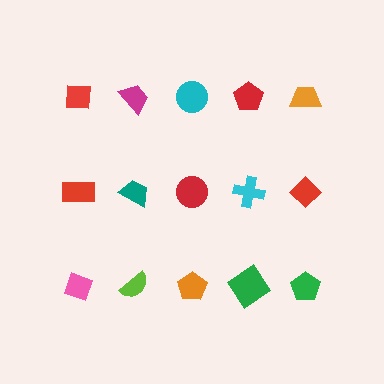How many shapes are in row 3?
5 shapes.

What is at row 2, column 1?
A red rectangle.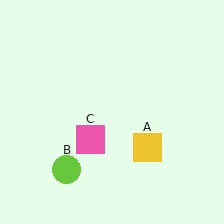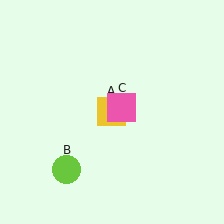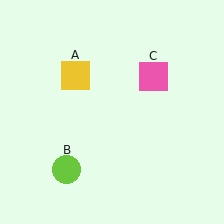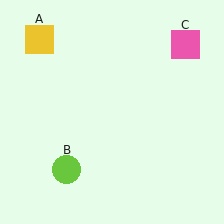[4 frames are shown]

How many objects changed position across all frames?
2 objects changed position: yellow square (object A), pink square (object C).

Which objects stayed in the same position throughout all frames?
Lime circle (object B) remained stationary.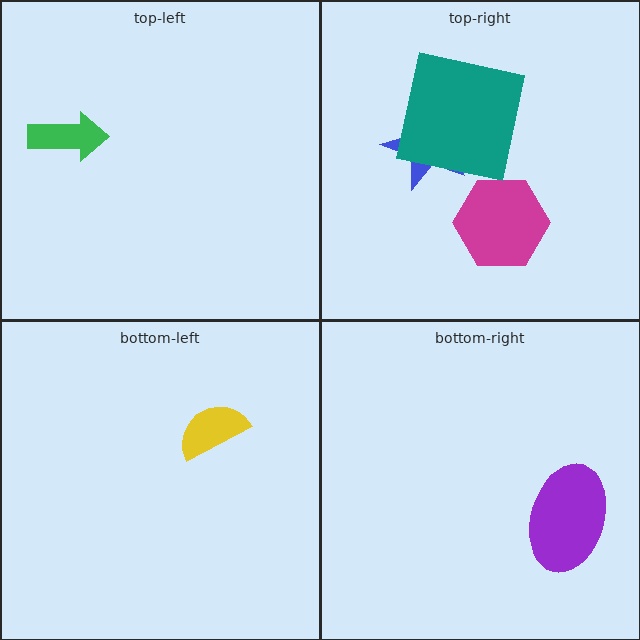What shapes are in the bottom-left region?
The yellow semicircle.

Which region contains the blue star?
The top-right region.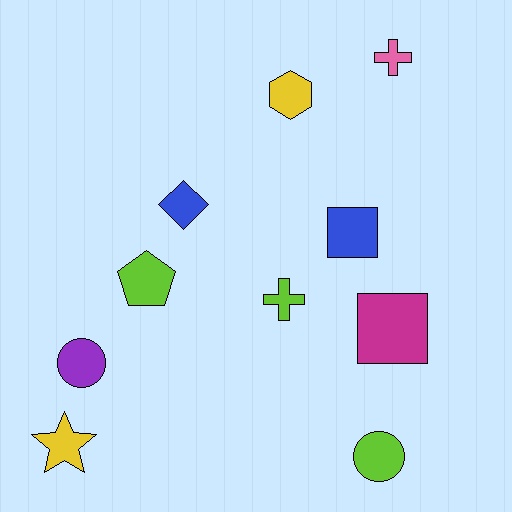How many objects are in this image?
There are 10 objects.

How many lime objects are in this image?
There are 3 lime objects.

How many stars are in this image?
There is 1 star.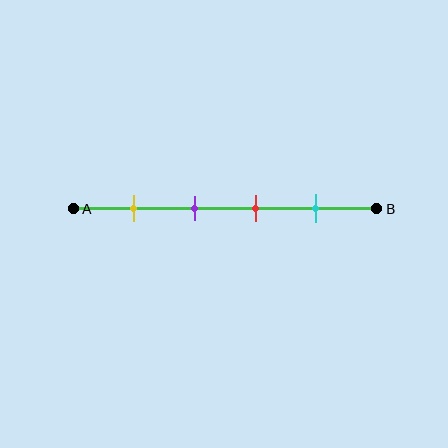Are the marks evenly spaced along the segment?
Yes, the marks are approximately evenly spaced.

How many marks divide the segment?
There are 4 marks dividing the segment.